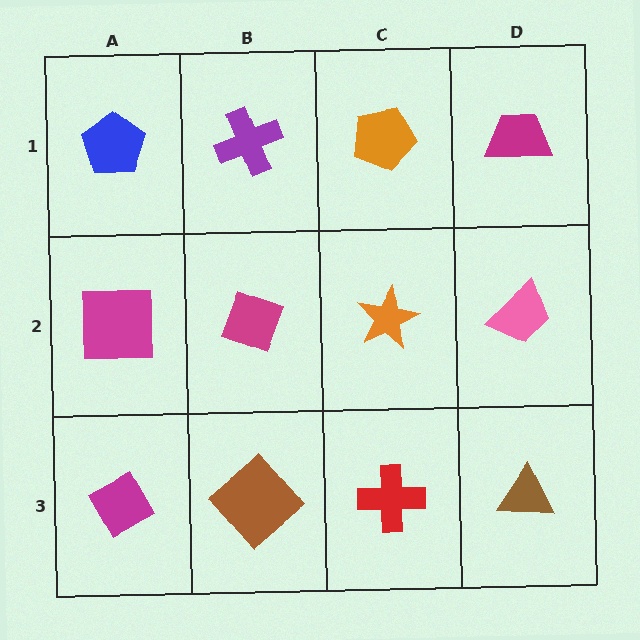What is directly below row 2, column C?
A red cross.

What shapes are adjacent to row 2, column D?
A magenta trapezoid (row 1, column D), a brown triangle (row 3, column D), an orange star (row 2, column C).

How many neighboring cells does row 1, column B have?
3.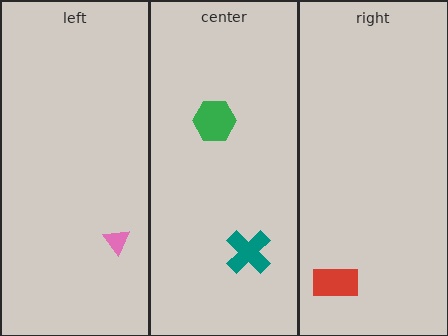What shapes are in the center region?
The teal cross, the green hexagon.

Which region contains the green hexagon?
The center region.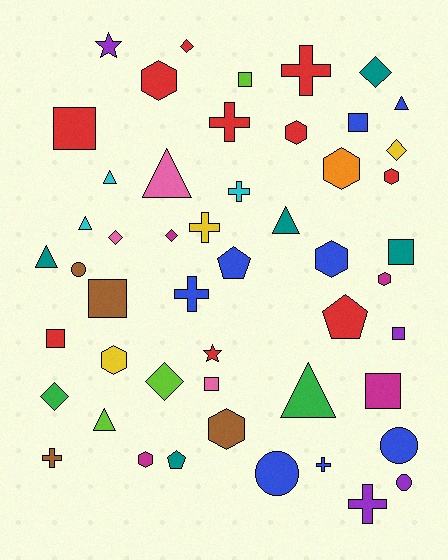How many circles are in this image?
There are 4 circles.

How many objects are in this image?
There are 50 objects.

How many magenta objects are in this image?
There are 4 magenta objects.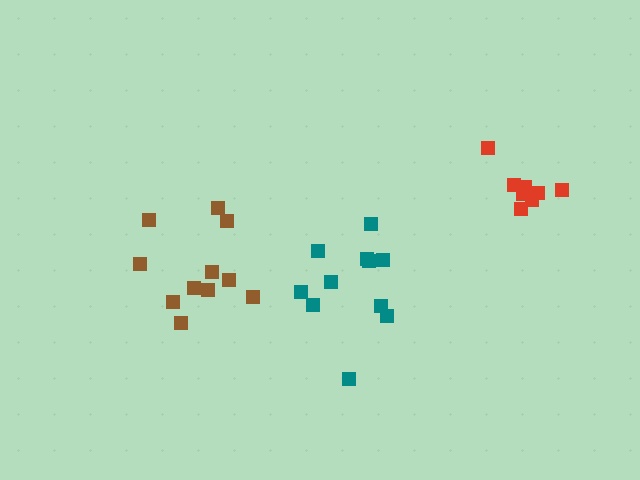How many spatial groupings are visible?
There are 3 spatial groupings.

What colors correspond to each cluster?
The clusters are colored: teal, red, brown.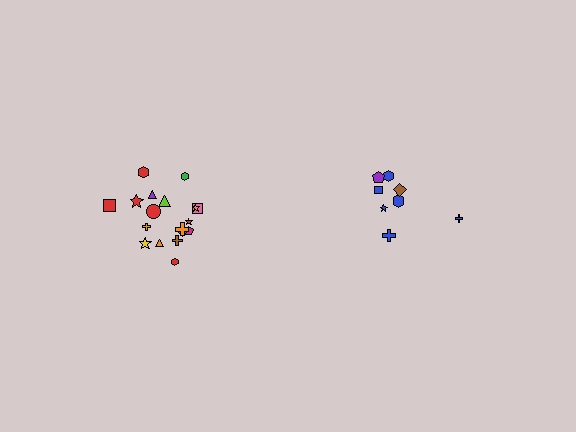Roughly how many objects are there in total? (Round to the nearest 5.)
Roughly 25 objects in total.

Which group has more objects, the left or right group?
The left group.